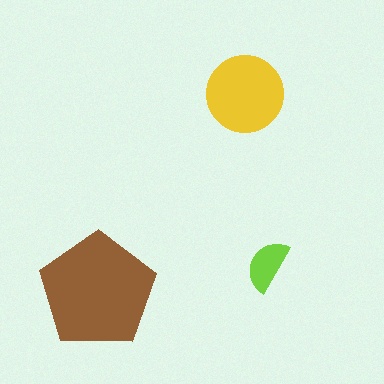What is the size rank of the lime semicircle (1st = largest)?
3rd.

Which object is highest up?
The yellow circle is topmost.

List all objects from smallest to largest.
The lime semicircle, the yellow circle, the brown pentagon.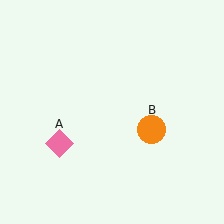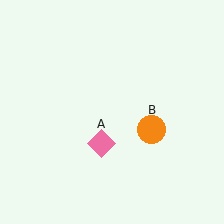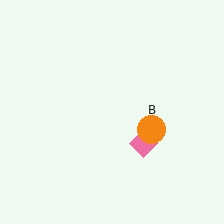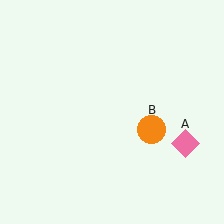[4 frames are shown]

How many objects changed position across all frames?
1 object changed position: pink diamond (object A).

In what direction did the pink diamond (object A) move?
The pink diamond (object A) moved right.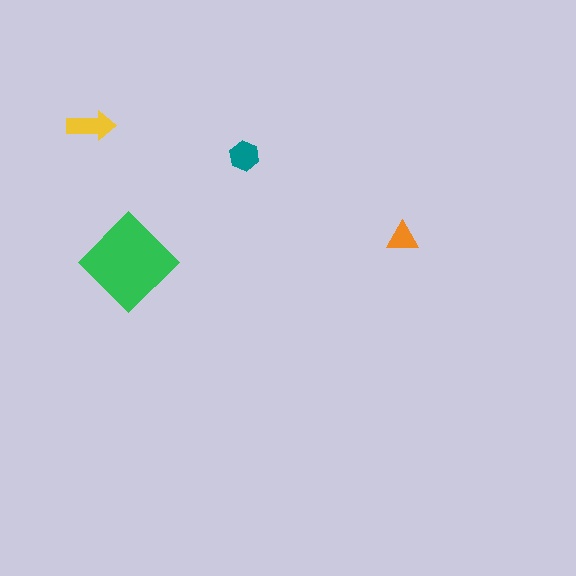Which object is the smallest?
The orange triangle.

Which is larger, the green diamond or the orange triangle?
The green diamond.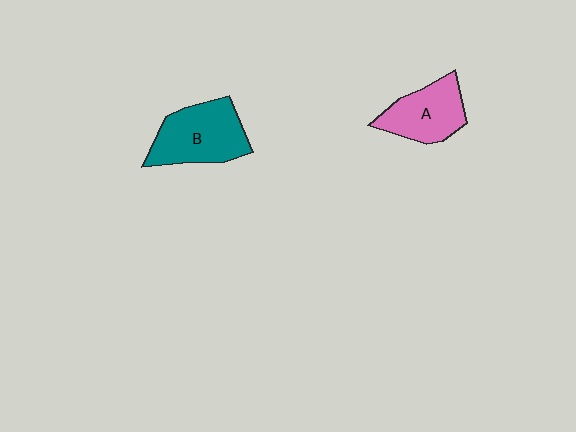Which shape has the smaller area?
Shape A (pink).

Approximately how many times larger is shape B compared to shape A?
Approximately 1.2 times.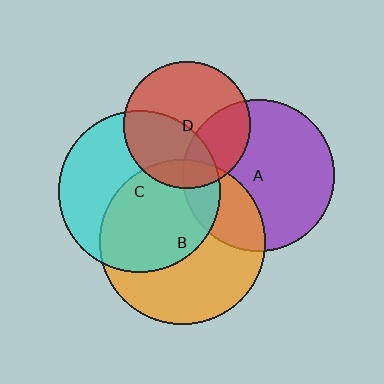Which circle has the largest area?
Circle B (orange).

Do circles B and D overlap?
Yes.